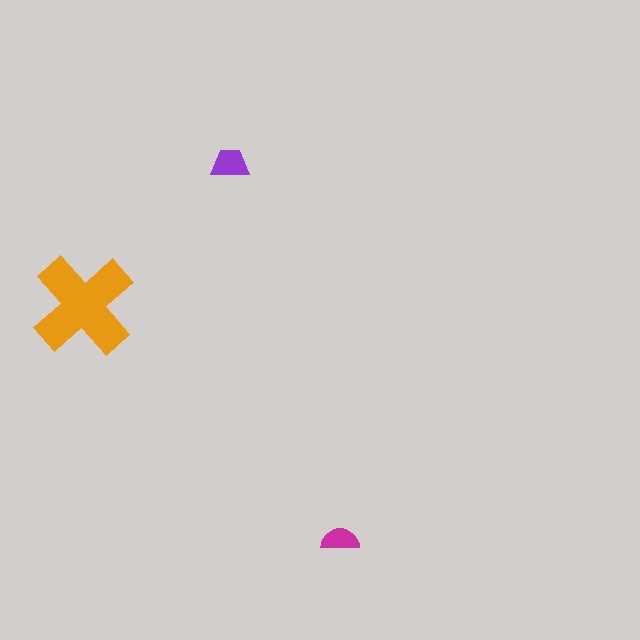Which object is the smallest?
The magenta semicircle.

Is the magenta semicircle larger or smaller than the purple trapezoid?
Smaller.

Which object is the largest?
The orange cross.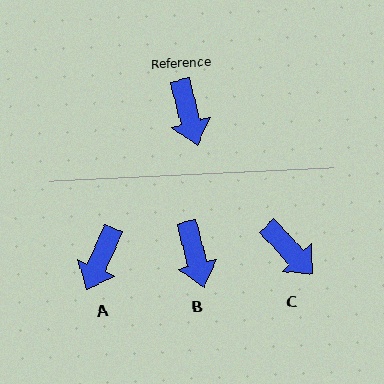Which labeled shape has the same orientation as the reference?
B.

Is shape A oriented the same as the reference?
No, it is off by about 38 degrees.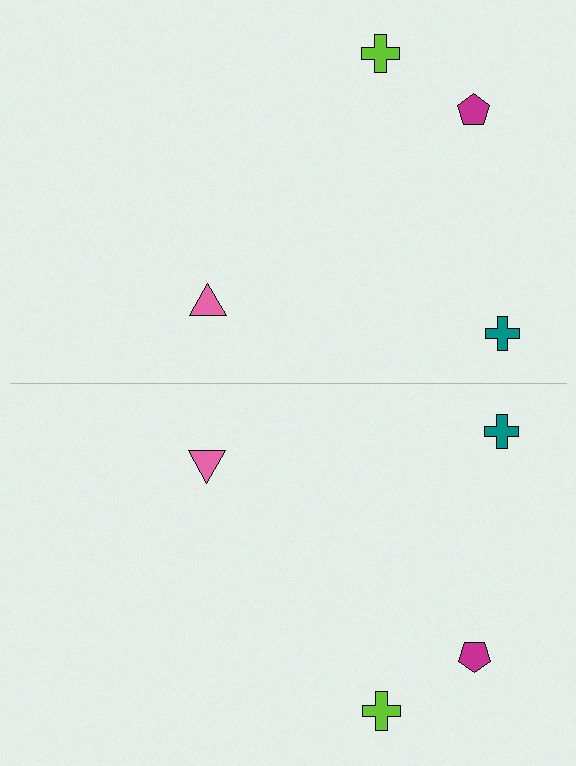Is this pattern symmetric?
Yes, this pattern has bilateral (reflection) symmetry.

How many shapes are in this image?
There are 8 shapes in this image.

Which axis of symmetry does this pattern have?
The pattern has a horizontal axis of symmetry running through the center of the image.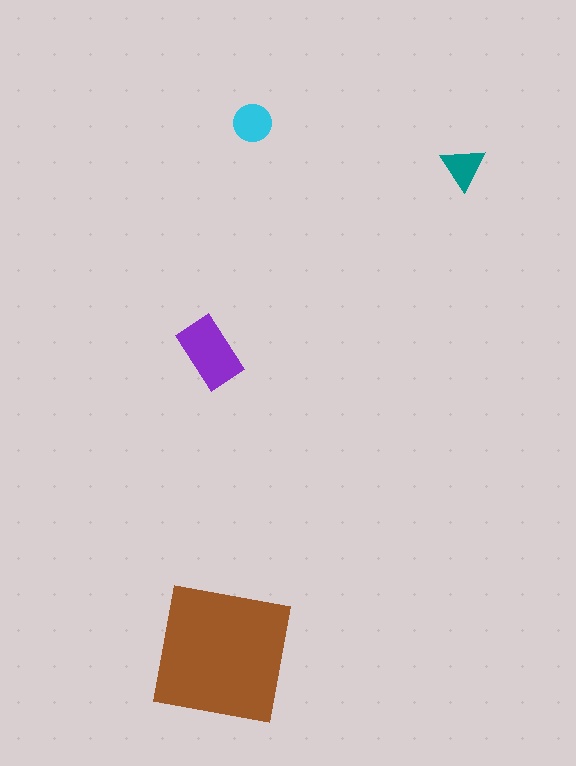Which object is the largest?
The brown square.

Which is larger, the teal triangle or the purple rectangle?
The purple rectangle.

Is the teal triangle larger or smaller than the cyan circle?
Smaller.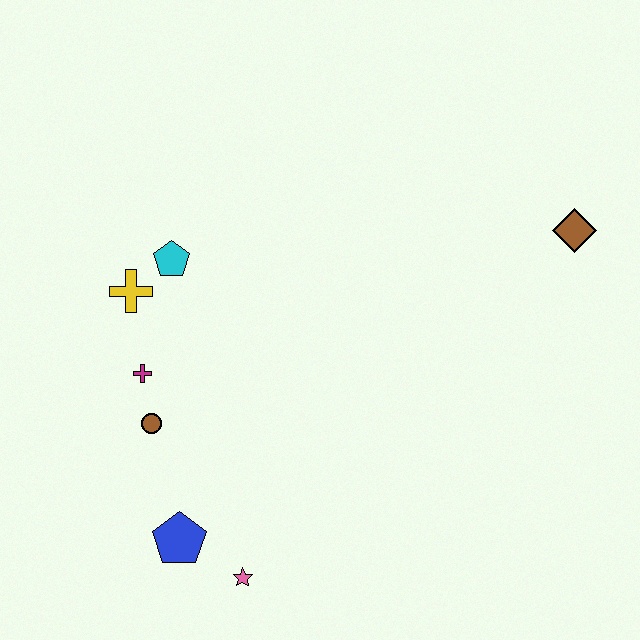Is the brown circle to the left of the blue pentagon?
Yes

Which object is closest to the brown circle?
The magenta cross is closest to the brown circle.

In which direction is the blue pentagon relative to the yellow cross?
The blue pentagon is below the yellow cross.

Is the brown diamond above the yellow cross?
Yes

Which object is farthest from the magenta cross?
The brown diamond is farthest from the magenta cross.